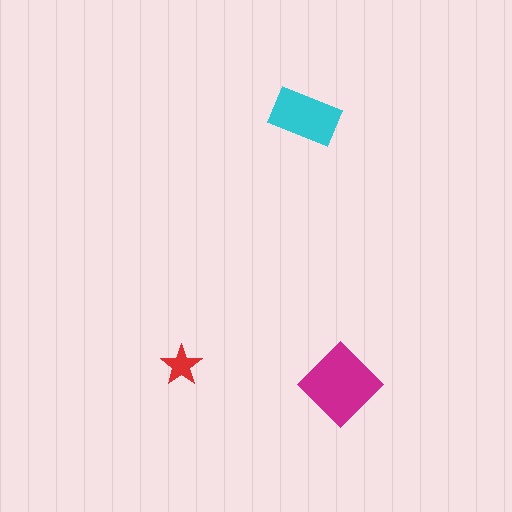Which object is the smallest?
The red star.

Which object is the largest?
The magenta diamond.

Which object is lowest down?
The magenta diamond is bottommost.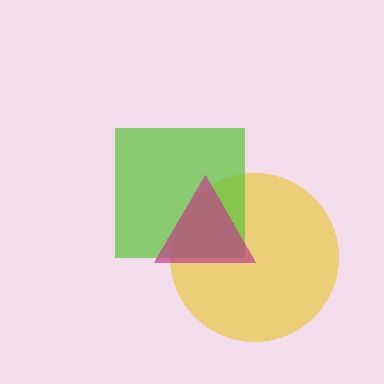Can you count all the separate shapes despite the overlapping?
Yes, there are 3 separate shapes.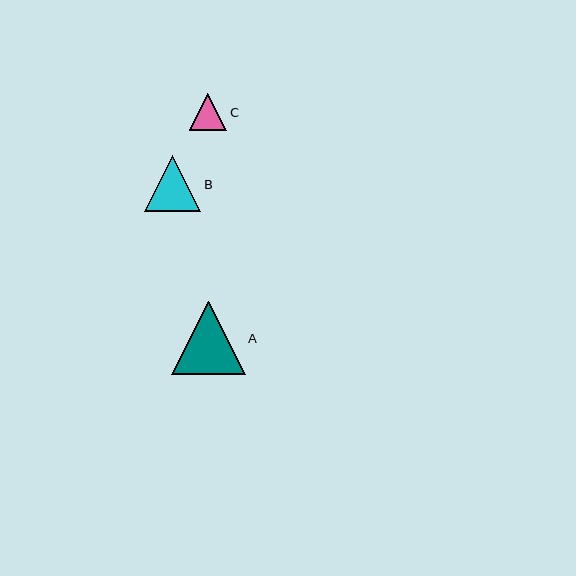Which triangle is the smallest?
Triangle C is the smallest with a size of approximately 38 pixels.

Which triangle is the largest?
Triangle A is the largest with a size of approximately 73 pixels.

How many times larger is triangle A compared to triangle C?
Triangle A is approximately 1.9 times the size of triangle C.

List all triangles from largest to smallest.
From largest to smallest: A, B, C.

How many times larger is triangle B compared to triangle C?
Triangle B is approximately 1.5 times the size of triangle C.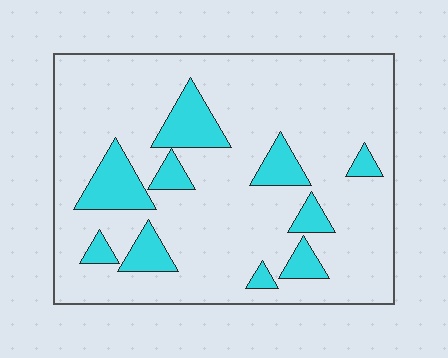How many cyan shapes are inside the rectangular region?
10.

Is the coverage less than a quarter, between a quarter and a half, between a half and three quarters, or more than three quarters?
Less than a quarter.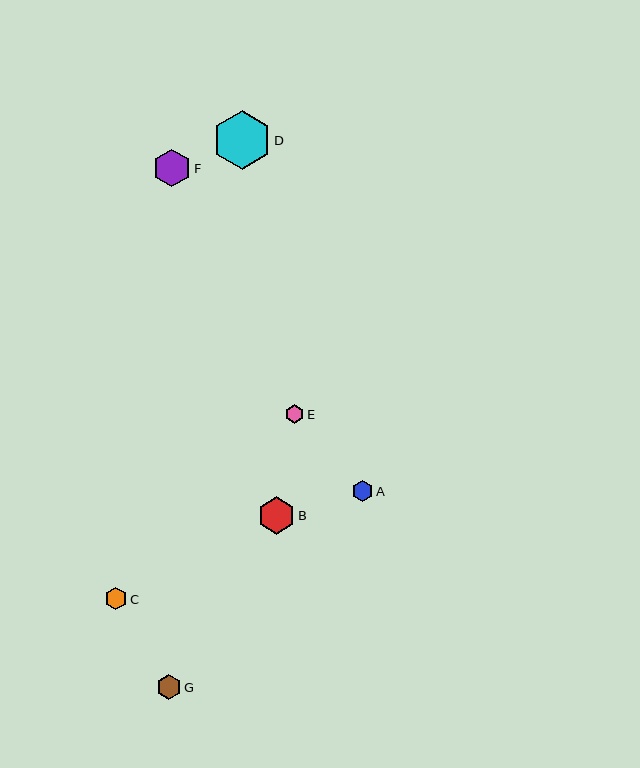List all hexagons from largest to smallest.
From largest to smallest: D, F, B, G, C, A, E.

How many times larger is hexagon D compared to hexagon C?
Hexagon D is approximately 2.6 times the size of hexagon C.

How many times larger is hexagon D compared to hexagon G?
Hexagon D is approximately 2.4 times the size of hexagon G.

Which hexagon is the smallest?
Hexagon E is the smallest with a size of approximately 19 pixels.